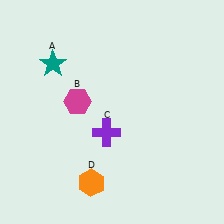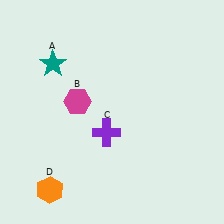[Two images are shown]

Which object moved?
The orange hexagon (D) moved left.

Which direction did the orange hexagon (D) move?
The orange hexagon (D) moved left.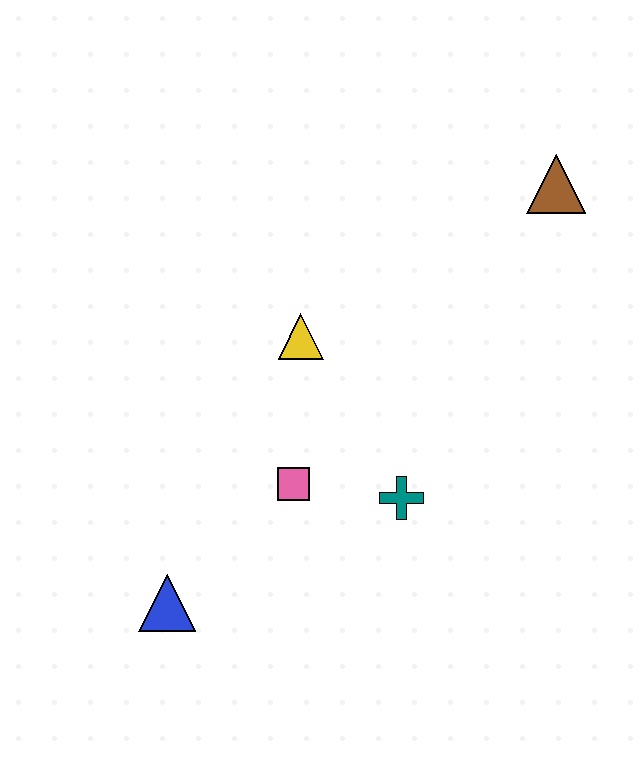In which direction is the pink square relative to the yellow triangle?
The pink square is below the yellow triangle.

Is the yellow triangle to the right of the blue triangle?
Yes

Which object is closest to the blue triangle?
The pink square is closest to the blue triangle.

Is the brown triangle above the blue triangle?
Yes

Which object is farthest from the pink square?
The brown triangle is farthest from the pink square.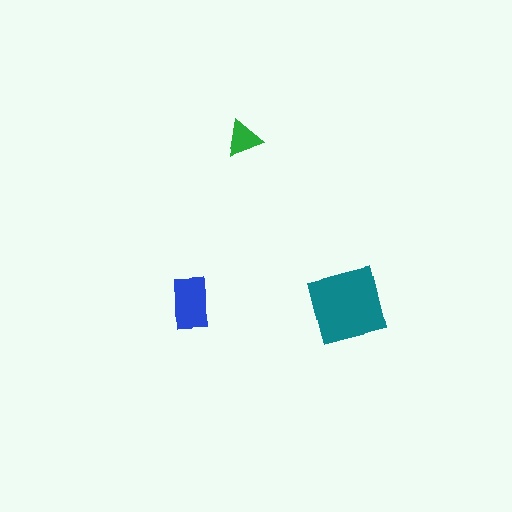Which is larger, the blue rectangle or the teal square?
The teal square.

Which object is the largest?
The teal square.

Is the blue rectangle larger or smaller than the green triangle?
Larger.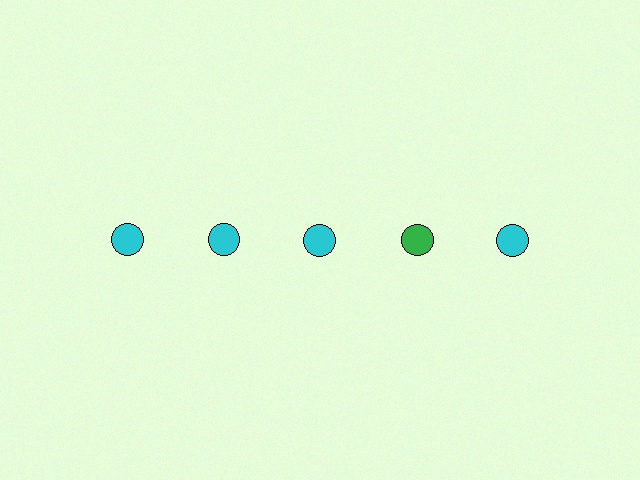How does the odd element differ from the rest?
It has a different color: green instead of cyan.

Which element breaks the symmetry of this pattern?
The green circle in the top row, second from right column breaks the symmetry. All other shapes are cyan circles.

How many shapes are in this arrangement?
There are 5 shapes arranged in a grid pattern.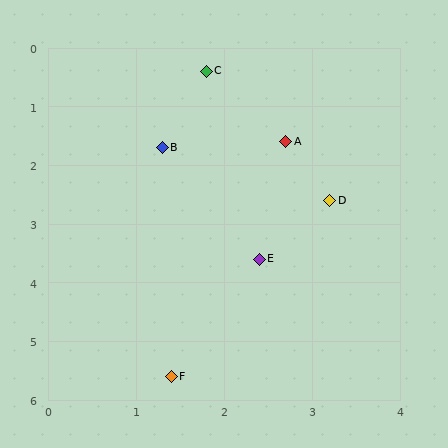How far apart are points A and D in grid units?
Points A and D are about 1.1 grid units apart.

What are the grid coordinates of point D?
Point D is at approximately (3.2, 2.6).